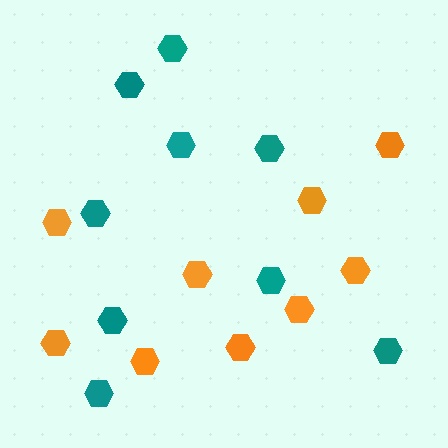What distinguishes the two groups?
There are 2 groups: one group of orange hexagons (9) and one group of teal hexagons (9).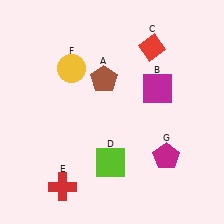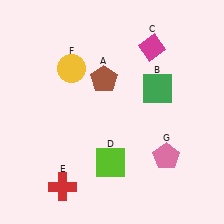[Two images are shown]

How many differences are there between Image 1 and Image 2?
There are 3 differences between the two images.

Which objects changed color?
B changed from magenta to green. C changed from red to magenta. G changed from magenta to pink.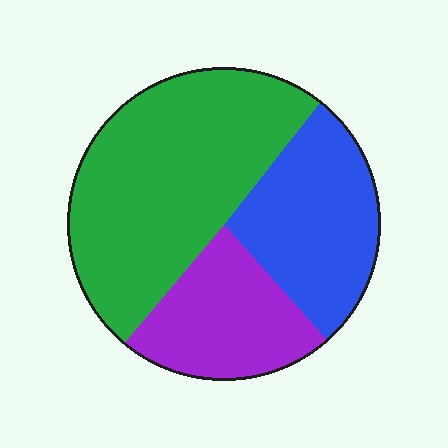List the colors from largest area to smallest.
From largest to smallest: green, blue, purple.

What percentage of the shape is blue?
Blue covers around 30% of the shape.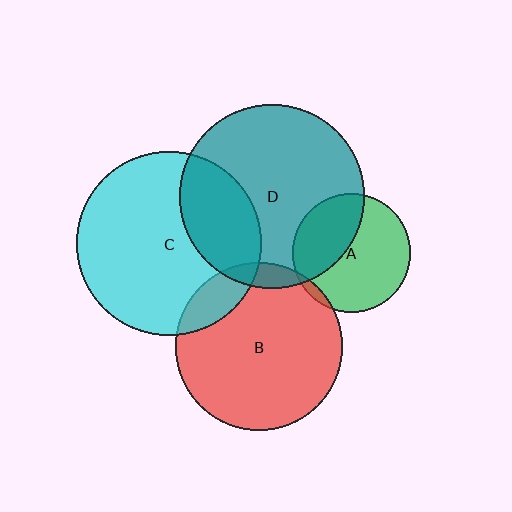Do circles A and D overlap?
Yes.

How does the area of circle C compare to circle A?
Approximately 2.4 times.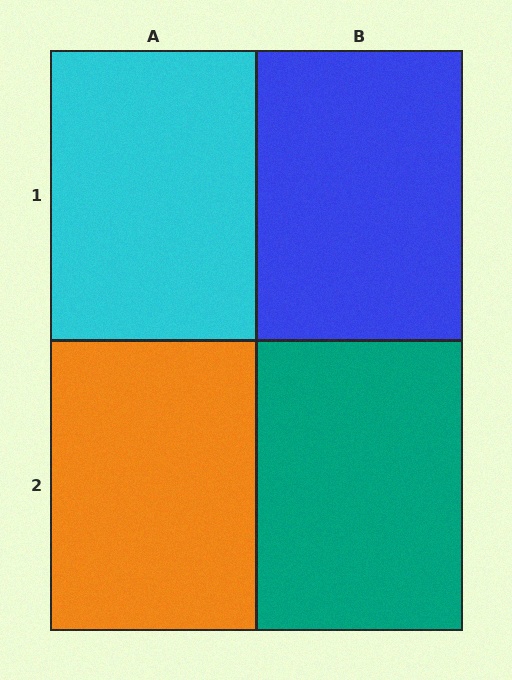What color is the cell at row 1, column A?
Cyan.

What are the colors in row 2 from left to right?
Orange, teal.